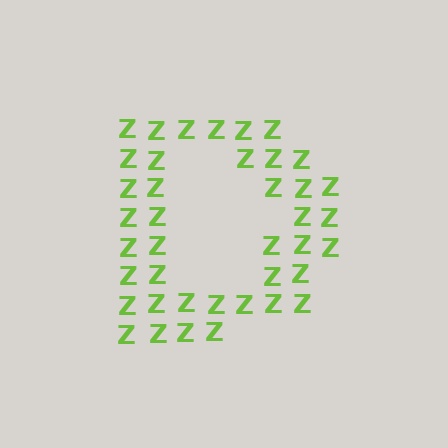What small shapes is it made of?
It is made of small letter Z's.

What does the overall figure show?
The overall figure shows the letter D.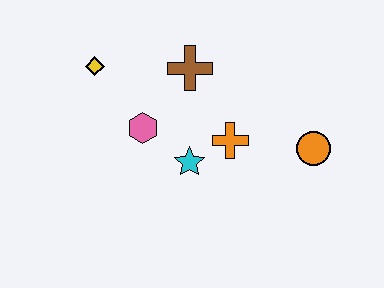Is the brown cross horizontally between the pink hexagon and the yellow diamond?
No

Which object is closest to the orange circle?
The orange cross is closest to the orange circle.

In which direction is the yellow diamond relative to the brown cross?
The yellow diamond is to the left of the brown cross.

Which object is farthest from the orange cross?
The yellow diamond is farthest from the orange cross.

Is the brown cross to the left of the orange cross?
Yes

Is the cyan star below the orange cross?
Yes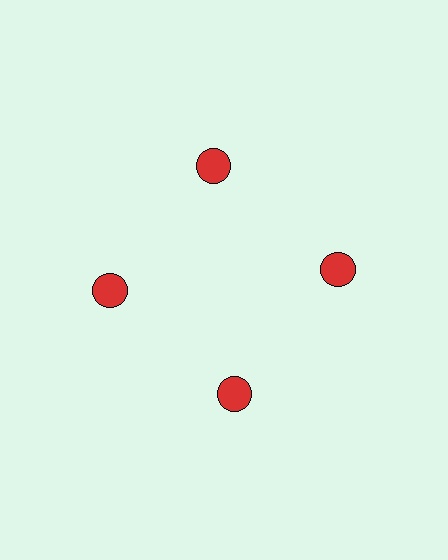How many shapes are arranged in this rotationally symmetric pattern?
There are 4 shapes, arranged in 4 groups of 1.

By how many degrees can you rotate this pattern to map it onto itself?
The pattern maps onto itself every 90 degrees of rotation.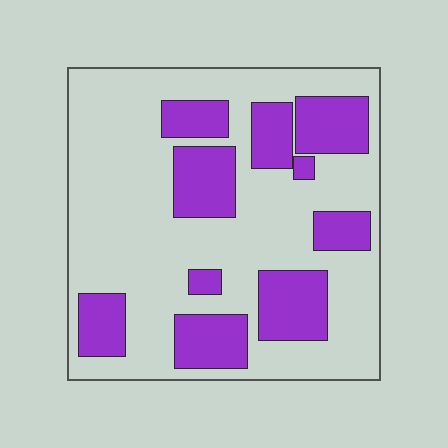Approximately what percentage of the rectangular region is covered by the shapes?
Approximately 30%.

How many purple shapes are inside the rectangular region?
10.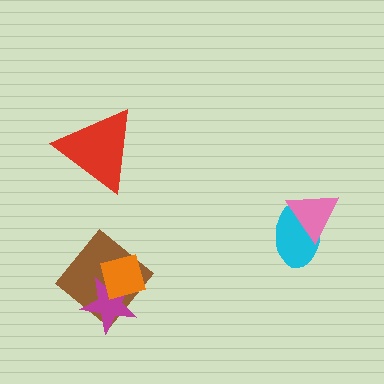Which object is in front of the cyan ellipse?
The pink triangle is in front of the cyan ellipse.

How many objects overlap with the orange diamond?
2 objects overlap with the orange diamond.